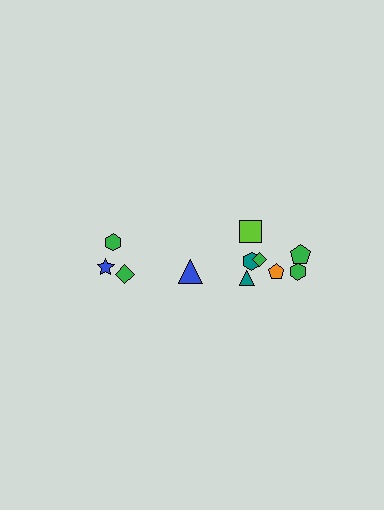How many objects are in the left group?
There are 4 objects.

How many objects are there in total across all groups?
There are 11 objects.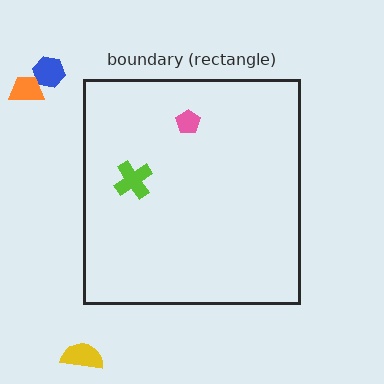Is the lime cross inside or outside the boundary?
Inside.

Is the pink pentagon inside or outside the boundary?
Inside.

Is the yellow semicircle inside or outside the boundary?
Outside.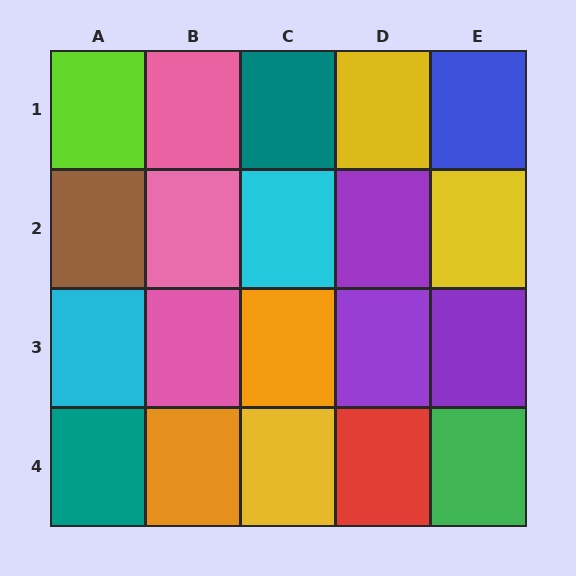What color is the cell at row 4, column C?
Yellow.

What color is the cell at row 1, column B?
Pink.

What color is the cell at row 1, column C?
Teal.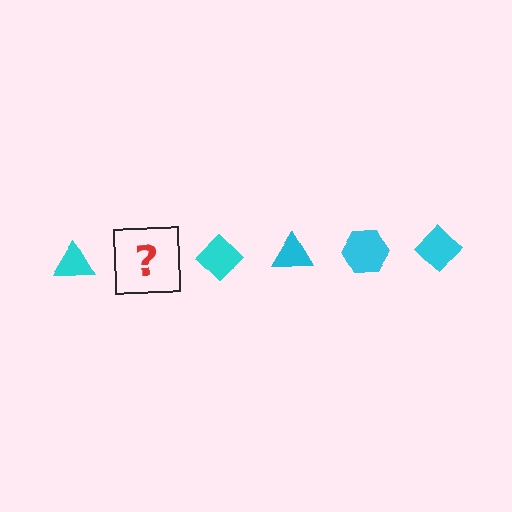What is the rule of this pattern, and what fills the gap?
The rule is that the pattern cycles through triangle, hexagon, diamond shapes in cyan. The gap should be filled with a cyan hexagon.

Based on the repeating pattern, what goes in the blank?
The blank should be a cyan hexagon.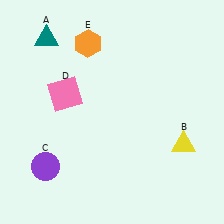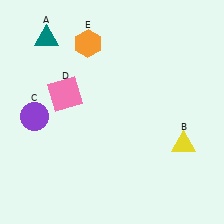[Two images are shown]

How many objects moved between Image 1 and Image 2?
1 object moved between the two images.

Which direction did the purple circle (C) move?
The purple circle (C) moved up.